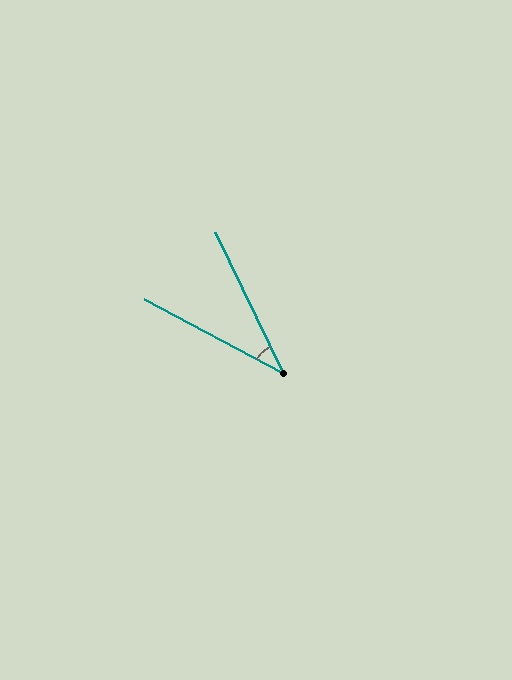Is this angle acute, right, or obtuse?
It is acute.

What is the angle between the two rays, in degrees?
Approximately 36 degrees.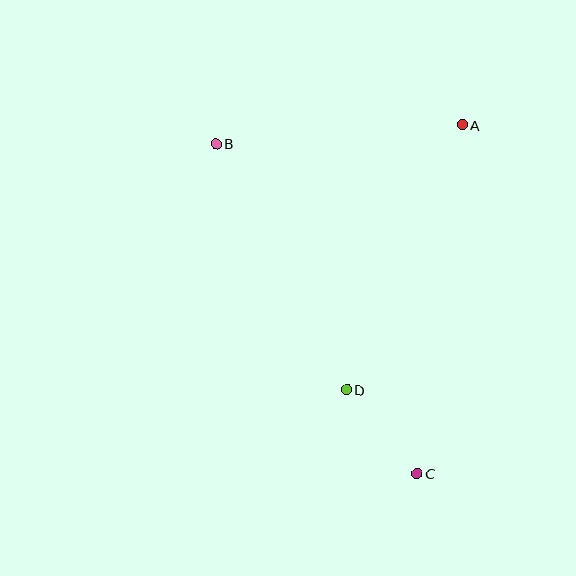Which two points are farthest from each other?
Points B and C are farthest from each other.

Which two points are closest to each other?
Points C and D are closest to each other.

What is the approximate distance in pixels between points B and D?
The distance between B and D is approximately 278 pixels.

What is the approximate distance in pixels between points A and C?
The distance between A and C is approximately 352 pixels.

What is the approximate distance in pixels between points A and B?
The distance between A and B is approximately 247 pixels.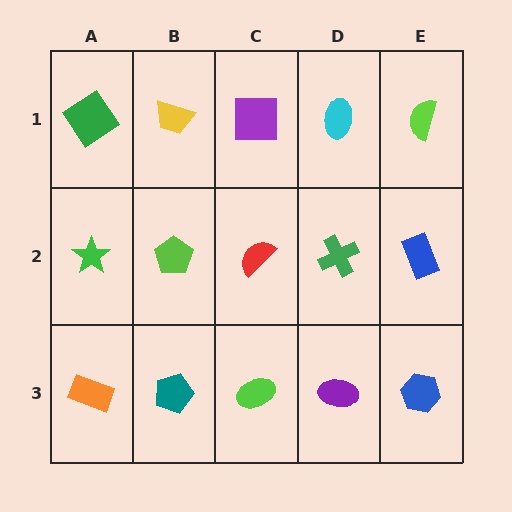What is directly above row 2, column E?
A lime semicircle.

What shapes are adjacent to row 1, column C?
A red semicircle (row 2, column C), a yellow trapezoid (row 1, column B), a cyan ellipse (row 1, column D).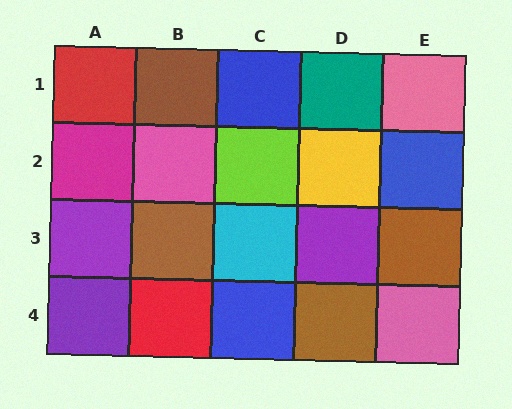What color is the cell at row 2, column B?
Pink.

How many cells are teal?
1 cell is teal.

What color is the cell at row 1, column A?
Red.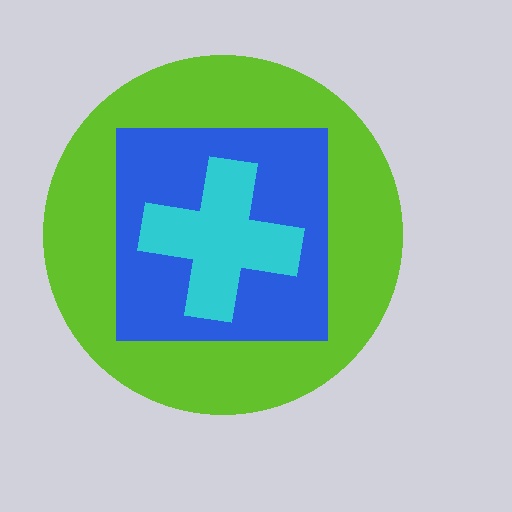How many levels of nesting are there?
3.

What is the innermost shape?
The cyan cross.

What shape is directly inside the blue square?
The cyan cross.